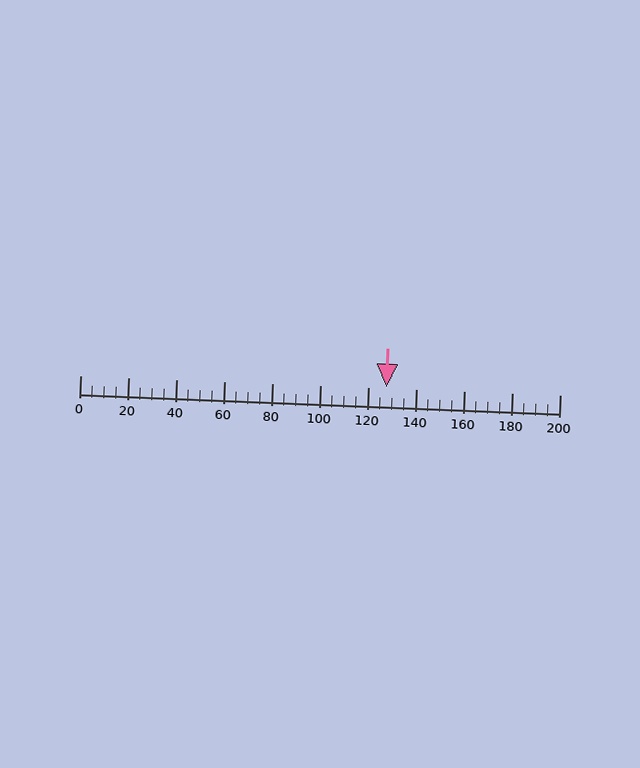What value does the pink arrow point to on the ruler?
The pink arrow points to approximately 128.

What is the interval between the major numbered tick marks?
The major tick marks are spaced 20 units apart.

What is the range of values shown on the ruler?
The ruler shows values from 0 to 200.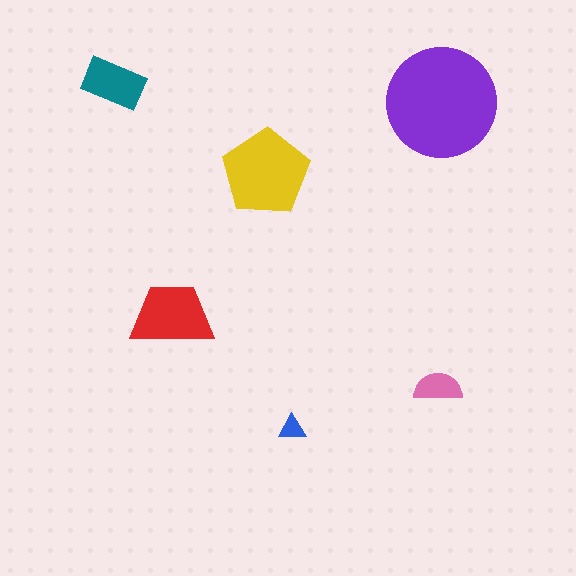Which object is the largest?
The purple circle.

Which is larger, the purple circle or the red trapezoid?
The purple circle.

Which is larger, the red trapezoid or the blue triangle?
The red trapezoid.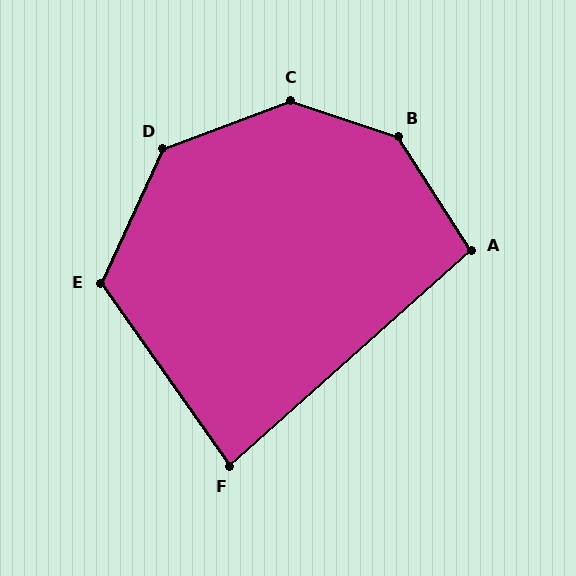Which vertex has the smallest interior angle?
F, at approximately 84 degrees.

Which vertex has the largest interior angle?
B, at approximately 141 degrees.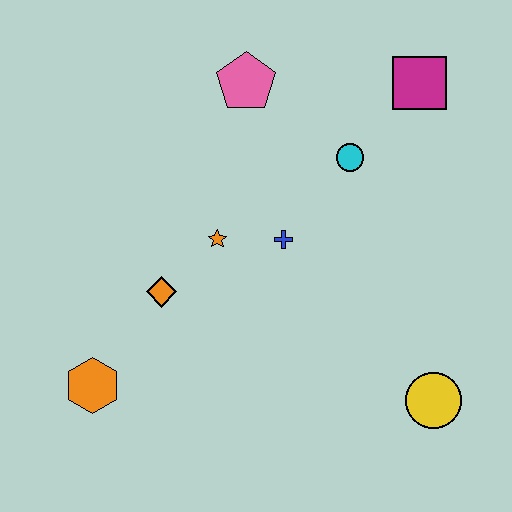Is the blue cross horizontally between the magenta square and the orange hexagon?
Yes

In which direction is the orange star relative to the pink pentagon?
The orange star is below the pink pentagon.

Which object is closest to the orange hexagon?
The orange diamond is closest to the orange hexagon.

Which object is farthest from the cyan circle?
The orange hexagon is farthest from the cyan circle.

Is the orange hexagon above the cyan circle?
No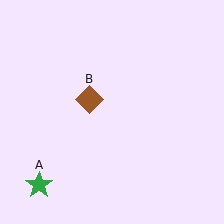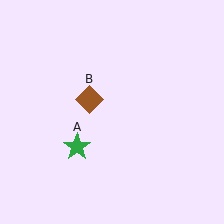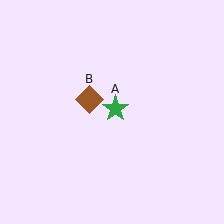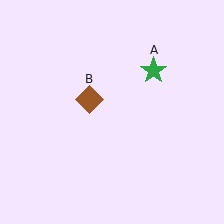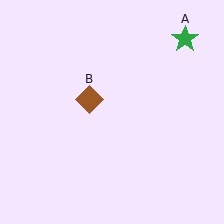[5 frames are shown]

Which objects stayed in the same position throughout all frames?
Brown diamond (object B) remained stationary.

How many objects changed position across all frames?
1 object changed position: green star (object A).